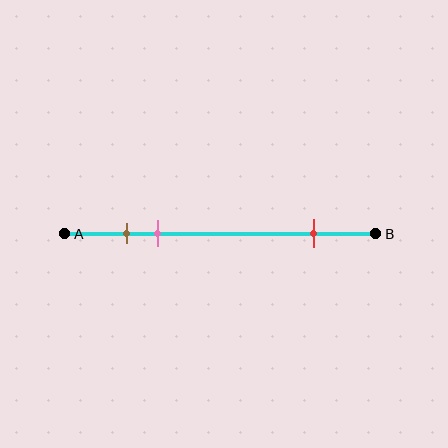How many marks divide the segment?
There are 3 marks dividing the segment.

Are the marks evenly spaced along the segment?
No, the marks are not evenly spaced.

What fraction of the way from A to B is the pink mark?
The pink mark is approximately 30% (0.3) of the way from A to B.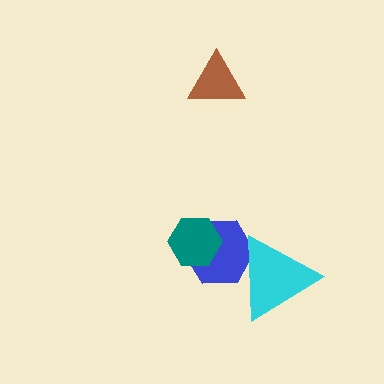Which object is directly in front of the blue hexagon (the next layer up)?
The teal hexagon is directly in front of the blue hexagon.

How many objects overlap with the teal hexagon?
1 object overlaps with the teal hexagon.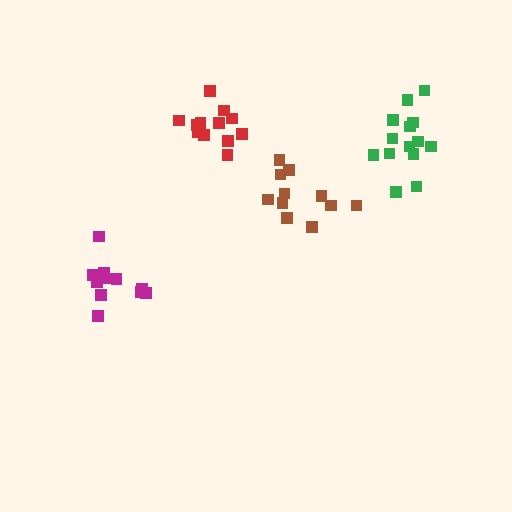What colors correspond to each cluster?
The clusters are colored: brown, magenta, red, green.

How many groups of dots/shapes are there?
There are 4 groups.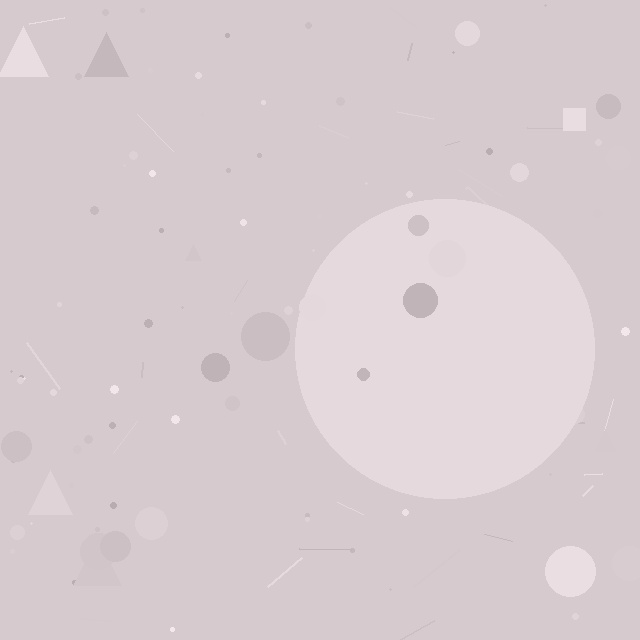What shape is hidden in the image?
A circle is hidden in the image.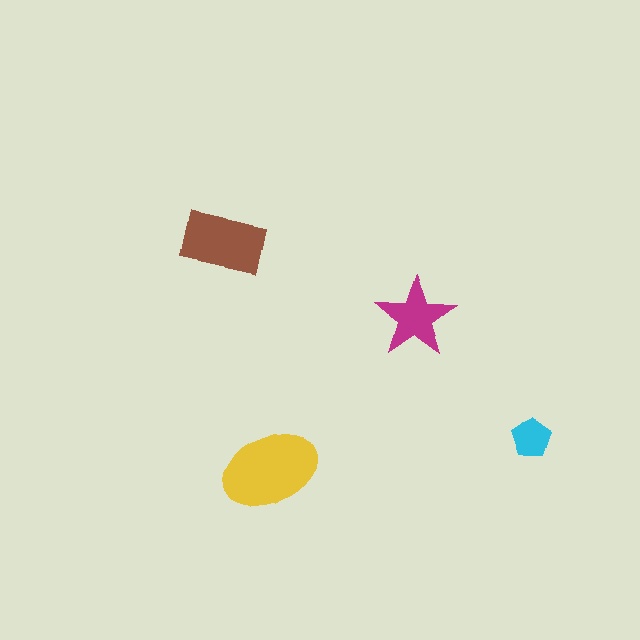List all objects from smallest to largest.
The cyan pentagon, the magenta star, the brown rectangle, the yellow ellipse.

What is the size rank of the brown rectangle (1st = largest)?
2nd.